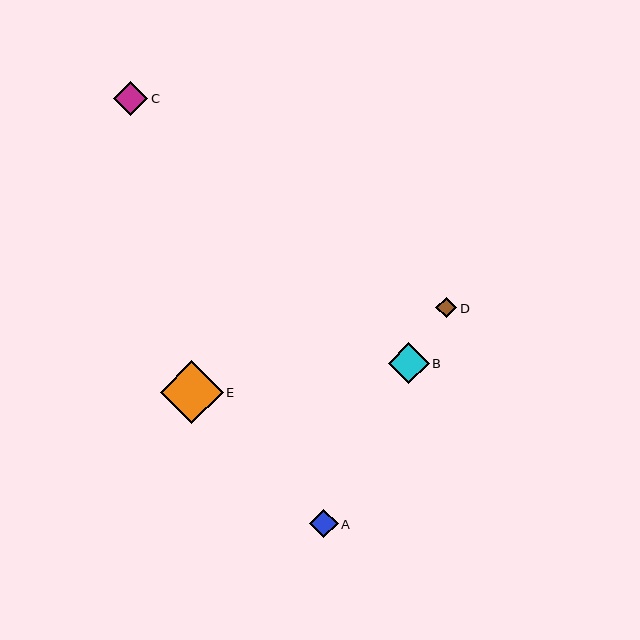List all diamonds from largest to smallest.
From largest to smallest: E, B, C, A, D.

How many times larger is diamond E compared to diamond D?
Diamond E is approximately 3.0 times the size of diamond D.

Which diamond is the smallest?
Diamond D is the smallest with a size of approximately 21 pixels.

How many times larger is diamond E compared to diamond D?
Diamond E is approximately 3.0 times the size of diamond D.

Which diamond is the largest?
Diamond E is the largest with a size of approximately 63 pixels.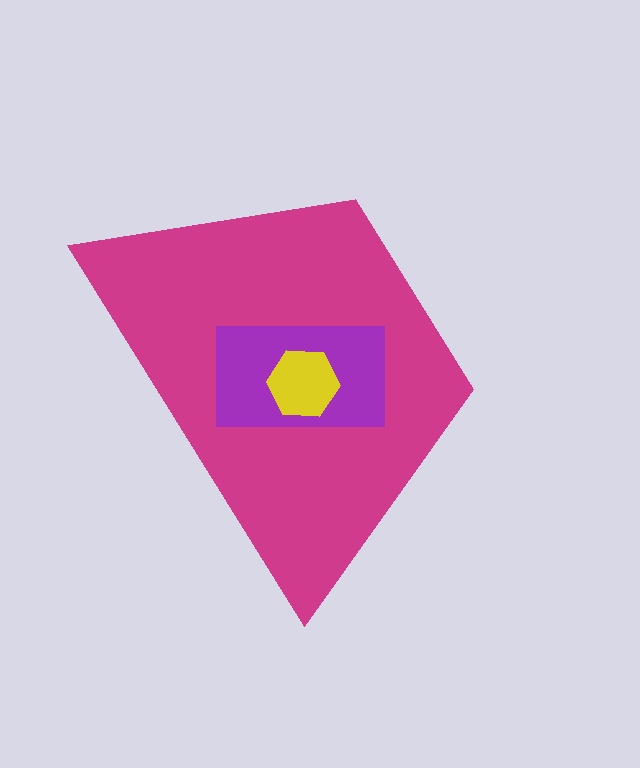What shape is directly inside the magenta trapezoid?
The purple rectangle.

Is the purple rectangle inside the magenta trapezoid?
Yes.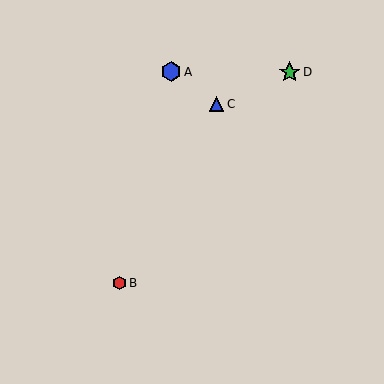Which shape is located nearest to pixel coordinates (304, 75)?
The green star (labeled D) at (290, 72) is nearest to that location.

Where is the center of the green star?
The center of the green star is at (290, 72).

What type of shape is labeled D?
Shape D is a green star.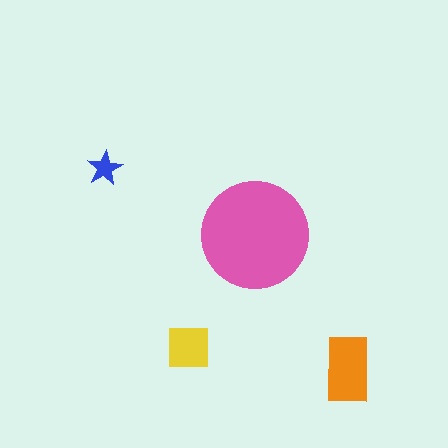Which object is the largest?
The pink circle.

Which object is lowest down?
The orange rectangle is bottommost.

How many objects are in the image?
There are 4 objects in the image.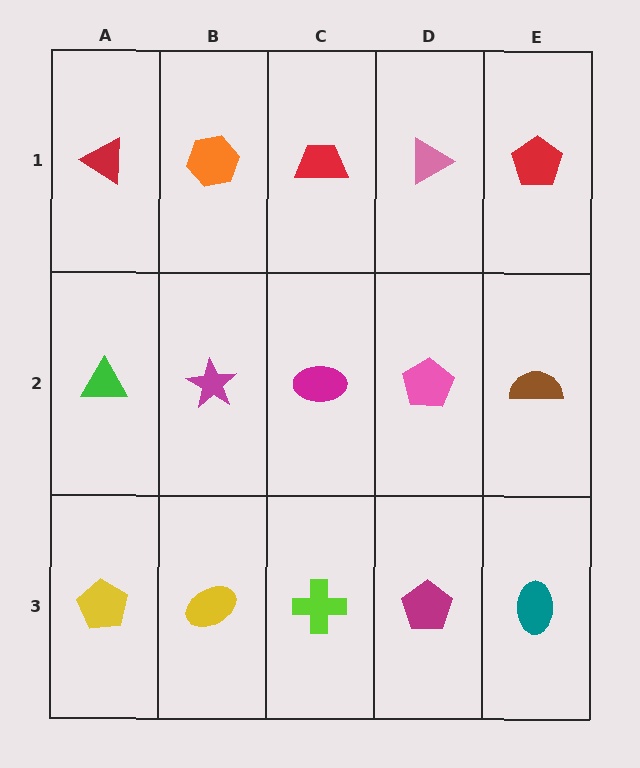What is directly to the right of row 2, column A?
A magenta star.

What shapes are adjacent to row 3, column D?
A pink pentagon (row 2, column D), a lime cross (row 3, column C), a teal ellipse (row 3, column E).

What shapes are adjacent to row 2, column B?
An orange hexagon (row 1, column B), a yellow ellipse (row 3, column B), a green triangle (row 2, column A), a magenta ellipse (row 2, column C).